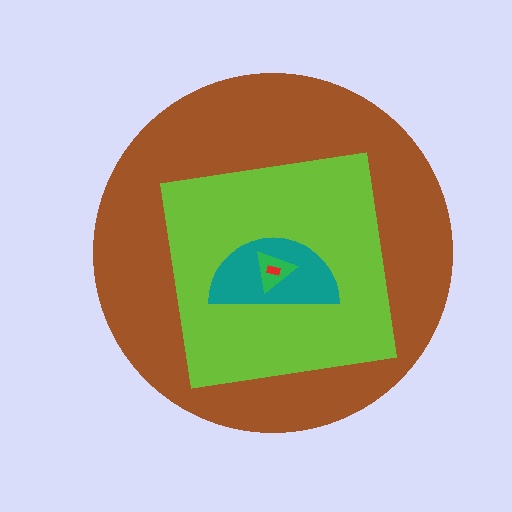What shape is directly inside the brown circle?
The lime square.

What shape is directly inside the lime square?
The teal semicircle.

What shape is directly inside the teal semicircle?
The green triangle.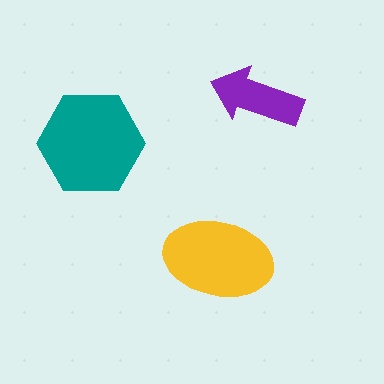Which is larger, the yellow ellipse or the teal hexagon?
The teal hexagon.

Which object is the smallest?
The purple arrow.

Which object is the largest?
The teal hexagon.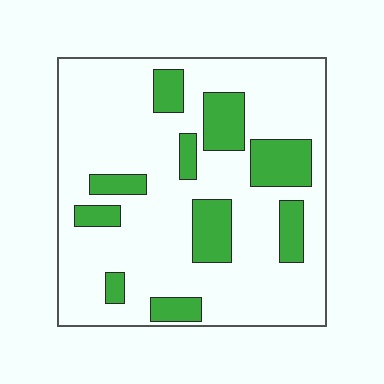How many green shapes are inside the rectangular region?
10.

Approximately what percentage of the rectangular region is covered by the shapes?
Approximately 20%.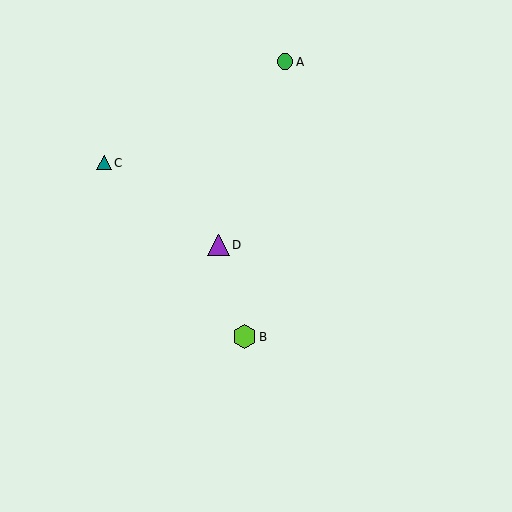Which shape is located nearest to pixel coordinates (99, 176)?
The teal triangle (labeled C) at (104, 163) is nearest to that location.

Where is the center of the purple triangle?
The center of the purple triangle is at (219, 245).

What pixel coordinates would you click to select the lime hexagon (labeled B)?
Click at (244, 337) to select the lime hexagon B.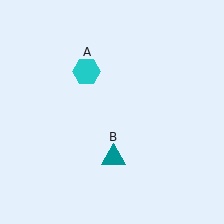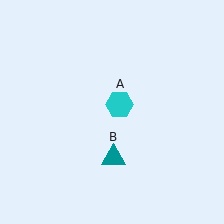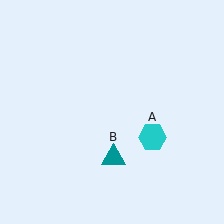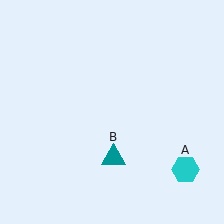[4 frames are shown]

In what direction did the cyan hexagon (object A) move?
The cyan hexagon (object A) moved down and to the right.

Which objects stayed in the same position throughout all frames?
Teal triangle (object B) remained stationary.